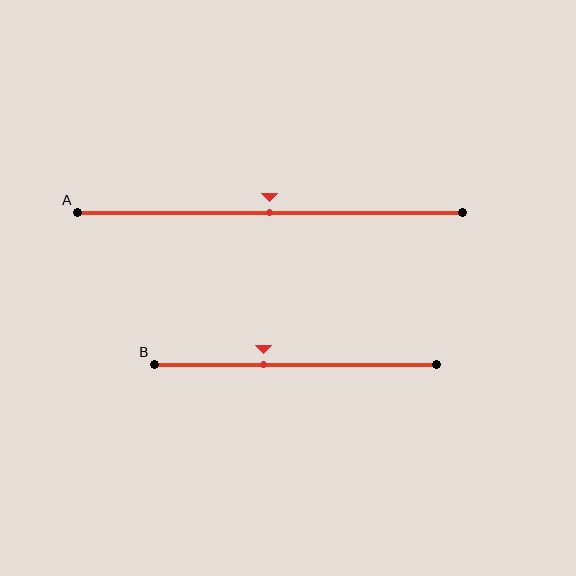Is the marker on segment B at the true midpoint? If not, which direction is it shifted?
No, the marker on segment B is shifted to the left by about 11% of the segment length.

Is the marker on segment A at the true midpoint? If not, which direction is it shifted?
Yes, the marker on segment A is at the true midpoint.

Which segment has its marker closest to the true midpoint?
Segment A has its marker closest to the true midpoint.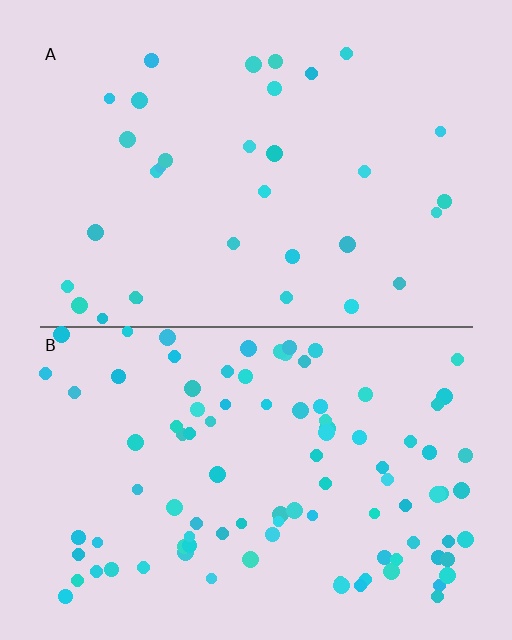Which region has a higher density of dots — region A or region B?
B (the bottom).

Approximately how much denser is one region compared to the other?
Approximately 2.9× — region B over region A.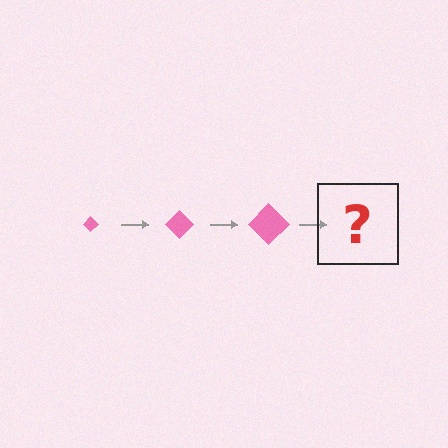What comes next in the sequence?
The next element should be a pink diamond, larger than the previous one.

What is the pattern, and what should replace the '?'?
The pattern is that the diamond gets progressively larger each step. The '?' should be a pink diamond, larger than the previous one.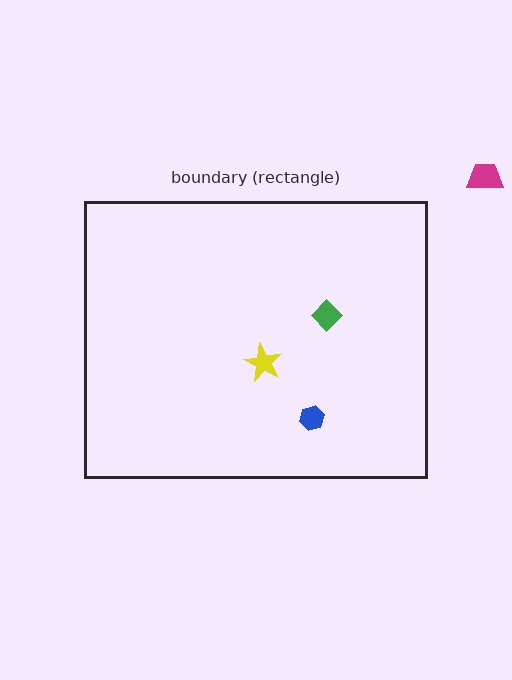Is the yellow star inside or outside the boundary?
Inside.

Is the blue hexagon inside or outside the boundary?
Inside.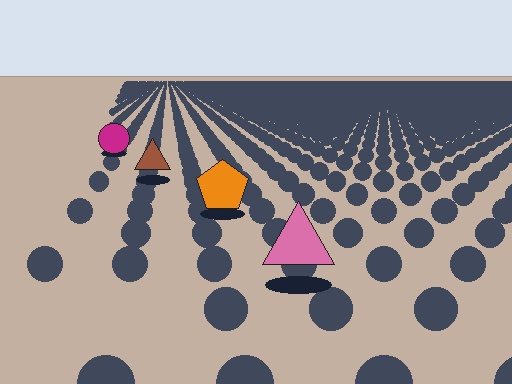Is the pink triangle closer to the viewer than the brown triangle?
Yes. The pink triangle is closer — you can tell from the texture gradient: the ground texture is coarser near it.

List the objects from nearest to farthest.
From nearest to farthest: the pink triangle, the orange pentagon, the brown triangle, the magenta circle.